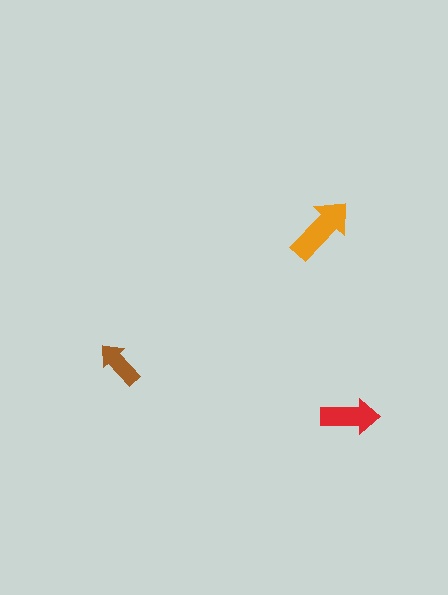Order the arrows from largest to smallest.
the orange one, the red one, the brown one.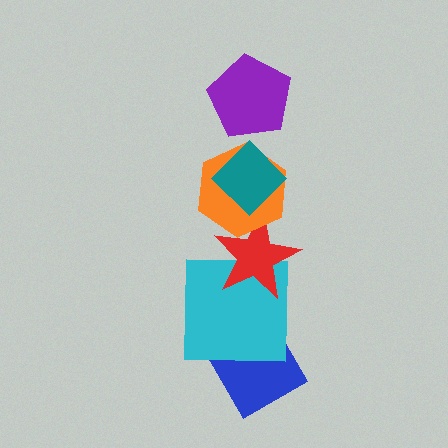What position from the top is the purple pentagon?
The purple pentagon is 1st from the top.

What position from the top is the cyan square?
The cyan square is 5th from the top.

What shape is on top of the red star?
The orange hexagon is on top of the red star.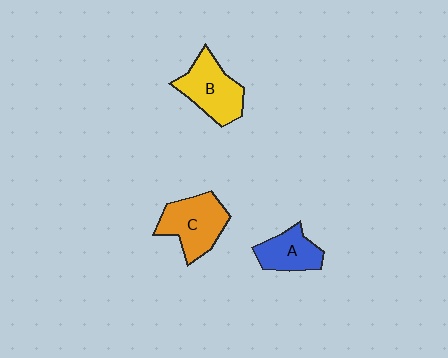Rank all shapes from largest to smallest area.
From largest to smallest: C (orange), B (yellow), A (blue).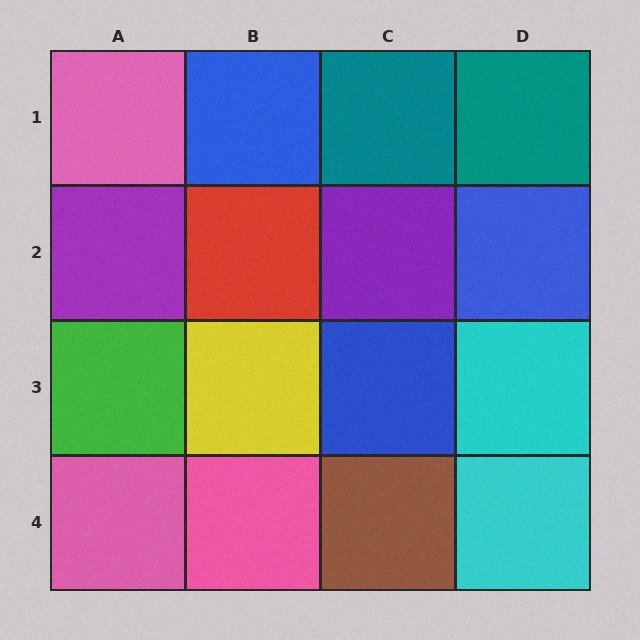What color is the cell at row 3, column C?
Blue.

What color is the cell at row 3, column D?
Cyan.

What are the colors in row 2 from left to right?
Purple, red, purple, blue.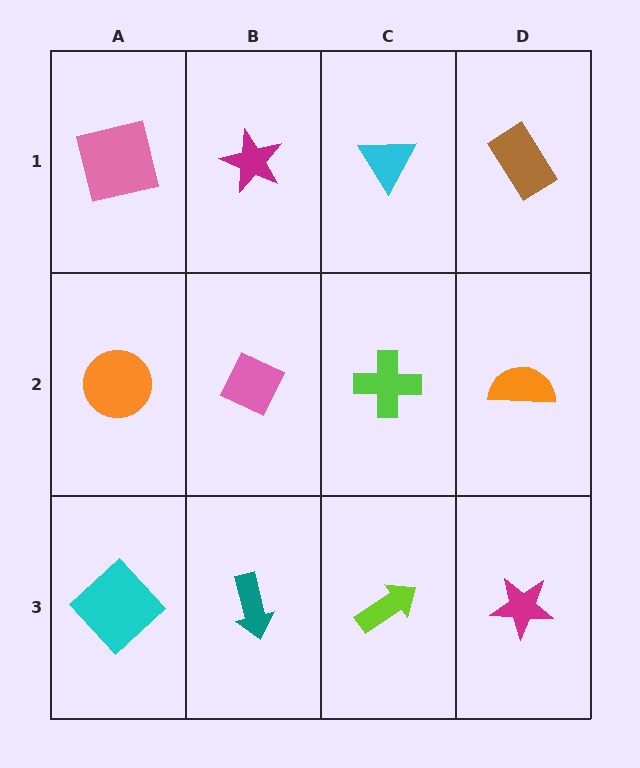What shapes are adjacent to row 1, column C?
A lime cross (row 2, column C), a magenta star (row 1, column B), a brown rectangle (row 1, column D).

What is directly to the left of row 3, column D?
A lime arrow.